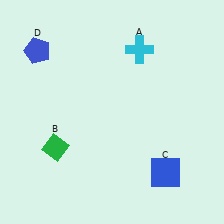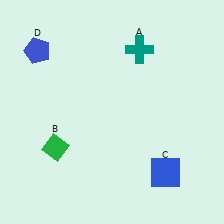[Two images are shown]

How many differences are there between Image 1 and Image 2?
There is 1 difference between the two images.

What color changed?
The cross (A) changed from cyan in Image 1 to teal in Image 2.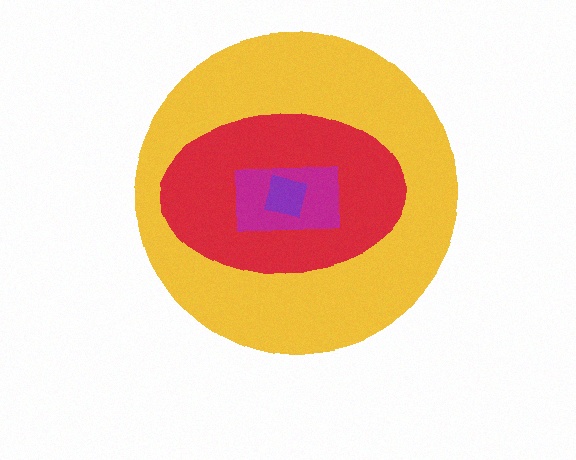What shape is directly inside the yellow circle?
The red ellipse.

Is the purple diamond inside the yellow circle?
Yes.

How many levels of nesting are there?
4.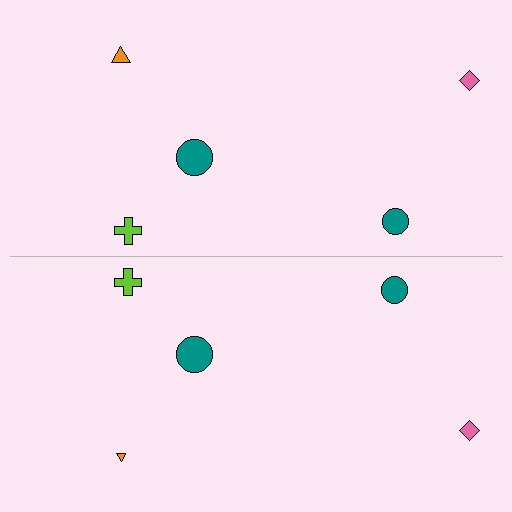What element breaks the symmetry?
The orange triangle on the bottom side has a different size than its mirror counterpart.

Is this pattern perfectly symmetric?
No, the pattern is not perfectly symmetric. The orange triangle on the bottom side has a different size than its mirror counterpart.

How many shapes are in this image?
There are 10 shapes in this image.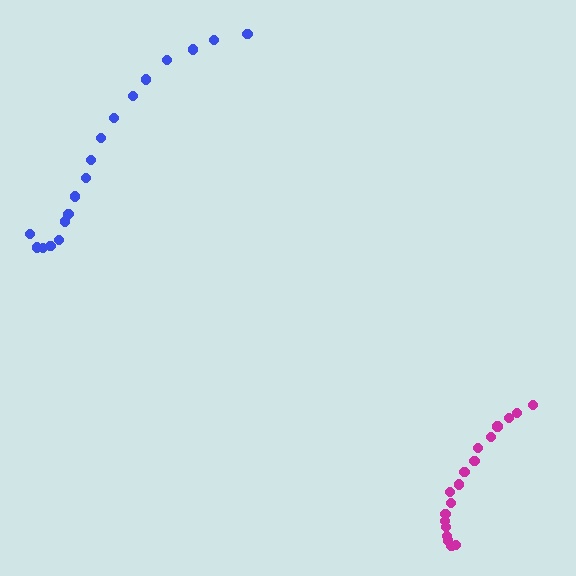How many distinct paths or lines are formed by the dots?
There are 2 distinct paths.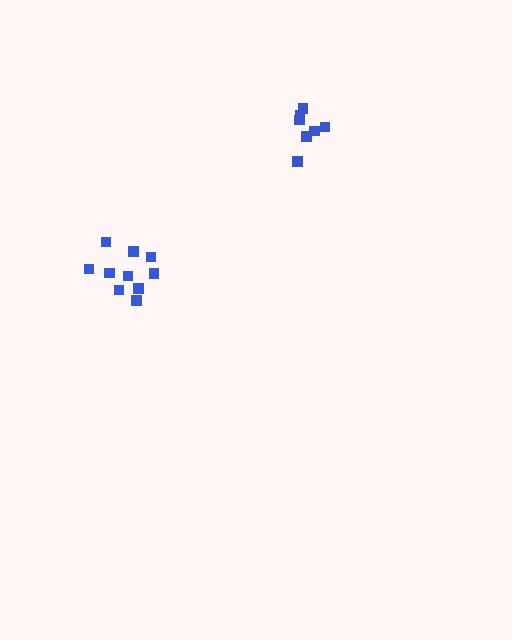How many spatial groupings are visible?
There are 2 spatial groupings.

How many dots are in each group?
Group 1: 10 dots, Group 2: 7 dots (17 total).